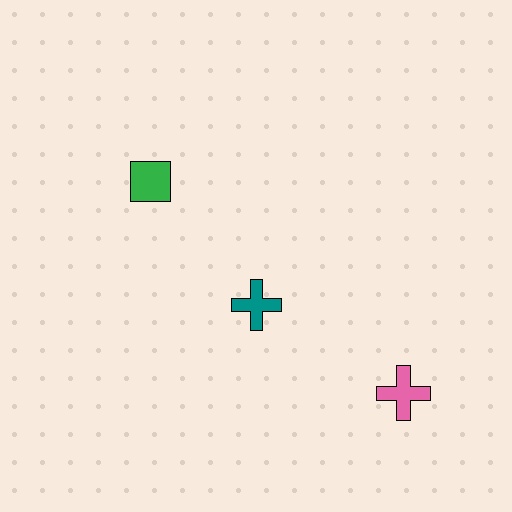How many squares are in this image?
There is 1 square.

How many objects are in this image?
There are 3 objects.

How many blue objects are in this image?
There are no blue objects.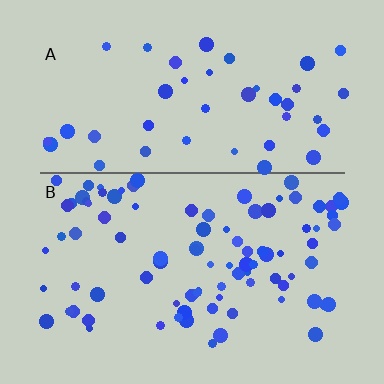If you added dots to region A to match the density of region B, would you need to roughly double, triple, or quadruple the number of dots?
Approximately double.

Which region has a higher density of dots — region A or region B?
B (the bottom).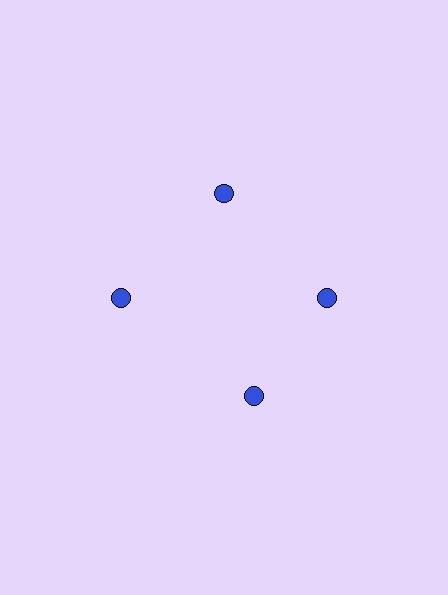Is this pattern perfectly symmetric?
No. The 4 blue circles are arranged in a ring, but one element near the 6 o'clock position is rotated out of alignment along the ring, breaking the 4-fold rotational symmetry.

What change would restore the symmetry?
The symmetry would be restored by rotating it back into even spacing with its neighbors so that all 4 circles sit at equal angles and equal distance from the center.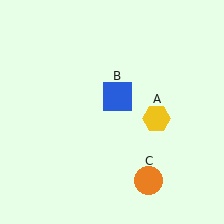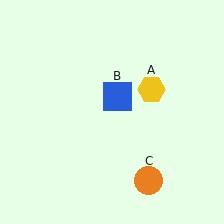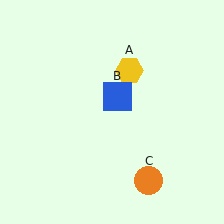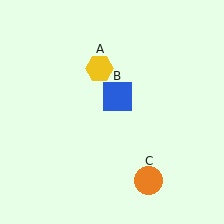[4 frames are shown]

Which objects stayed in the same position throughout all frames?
Blue square (object B) and orange circle (object C) remained stationary.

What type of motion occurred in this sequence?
The yellow hexagon (object A) rotated counterclockwise around the center of the scene.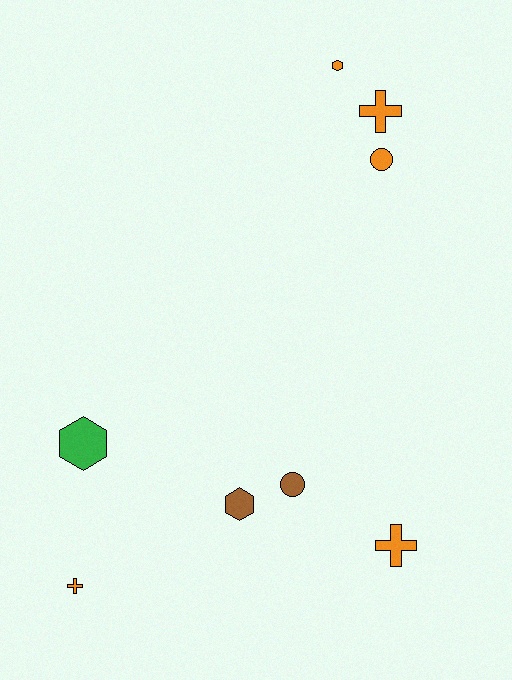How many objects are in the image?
There are 8 objects.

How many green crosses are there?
There are no green crosses.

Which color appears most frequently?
Orange, with 5 objects.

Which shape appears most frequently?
Hexagon, with 3 objects.